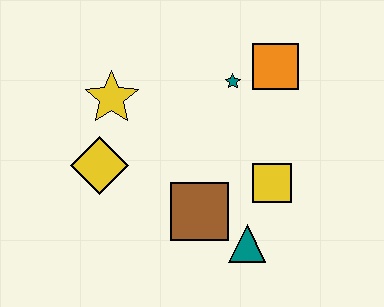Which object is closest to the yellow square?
The teal triangle is closest to the yellow square.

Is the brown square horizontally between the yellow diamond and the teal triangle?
Yes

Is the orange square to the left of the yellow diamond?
No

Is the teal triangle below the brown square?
Yes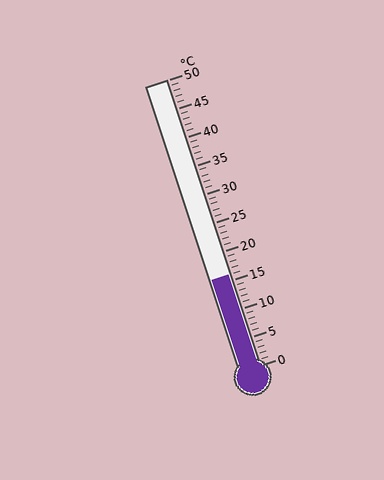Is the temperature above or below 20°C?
The temperature is below 20°C.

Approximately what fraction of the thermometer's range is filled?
The thermometer is filled to approximately 30% of its range.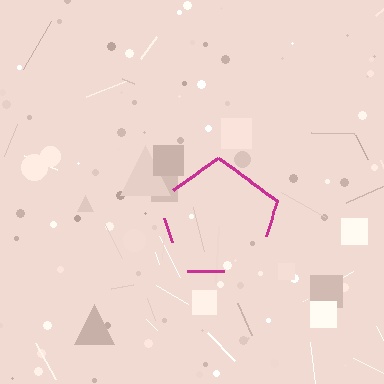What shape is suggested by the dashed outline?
The dashed outline suggests a pentagon.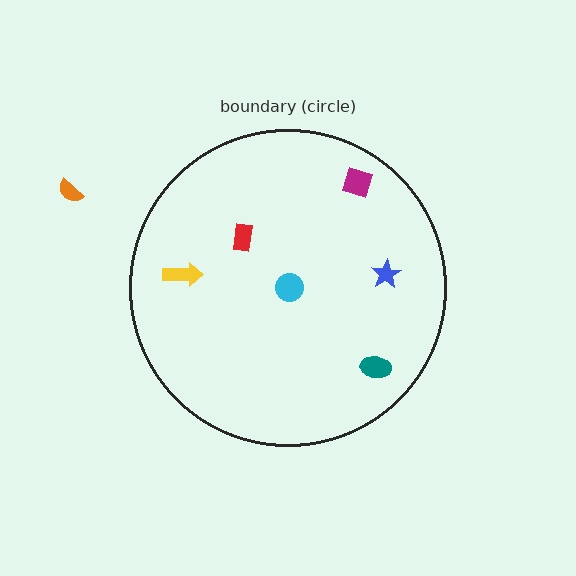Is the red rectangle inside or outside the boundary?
Inside.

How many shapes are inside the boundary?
6 inside, 1 outside.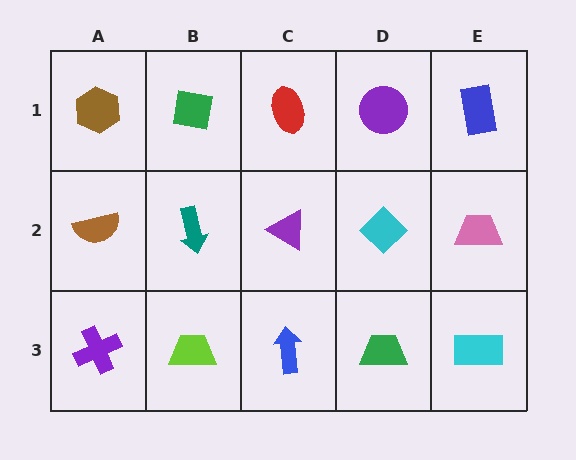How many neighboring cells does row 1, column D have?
3.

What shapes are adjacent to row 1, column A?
A brown semicircle (row 2, column A), a green square (row 1, column B).